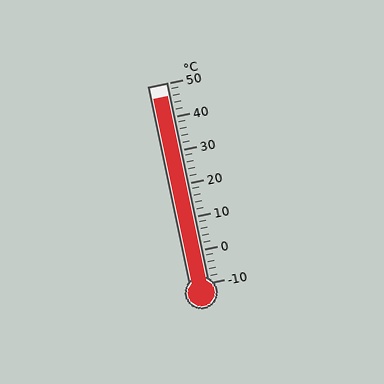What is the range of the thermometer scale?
The thermometer scale ranges from -10°C to 50°C.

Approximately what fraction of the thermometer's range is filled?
The thermometer is filled to approximately 95% of its range.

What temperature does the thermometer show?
The thermometer shows approximately 46°C.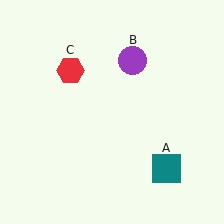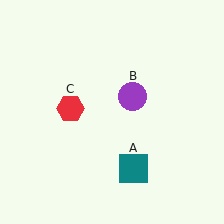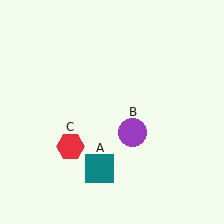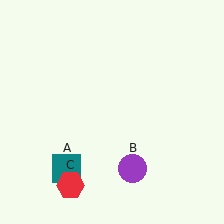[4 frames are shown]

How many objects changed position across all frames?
3 objects changed position: teal square (object A), purple circle (object B), red hexagon (object C).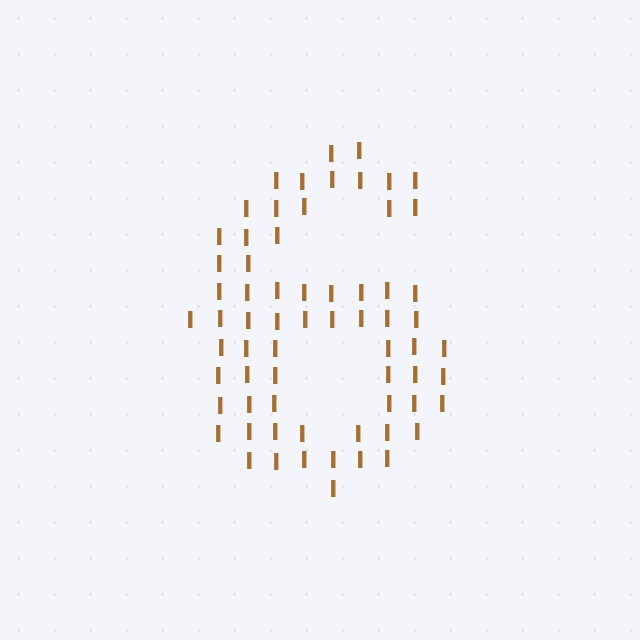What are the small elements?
The small elements are letter I's.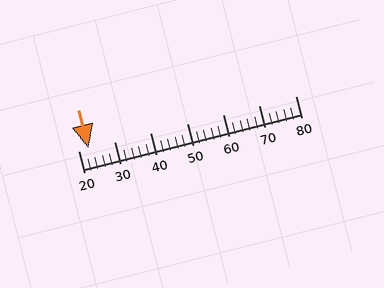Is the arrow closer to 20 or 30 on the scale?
The arrow is closer to 20.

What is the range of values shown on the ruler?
The ruler shows values from 20 to 80.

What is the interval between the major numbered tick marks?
The major tick marks are spaced 10 units apart.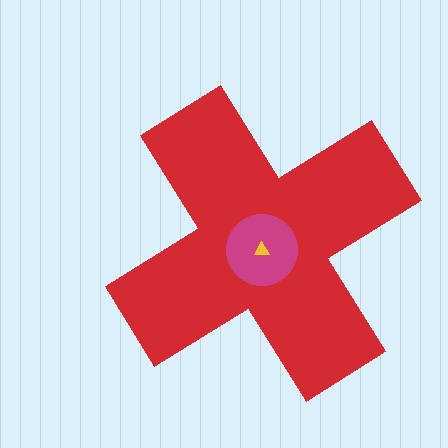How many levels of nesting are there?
3.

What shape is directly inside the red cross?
The magenta circle.